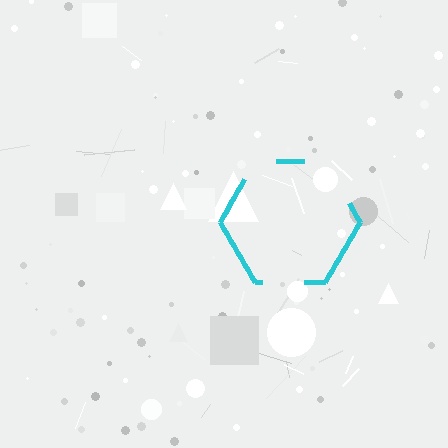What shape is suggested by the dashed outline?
The dashed outline suggests a hexagon.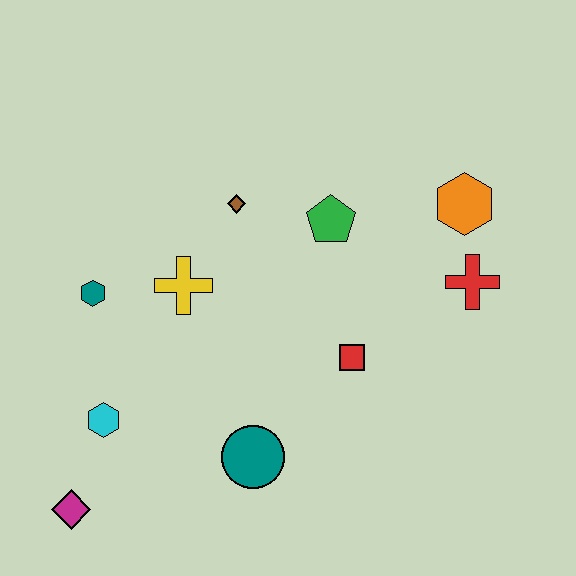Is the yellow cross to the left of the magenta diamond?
No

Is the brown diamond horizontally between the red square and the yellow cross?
Yes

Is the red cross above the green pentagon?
No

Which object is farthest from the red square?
The magenta diamond is farthest from the red square.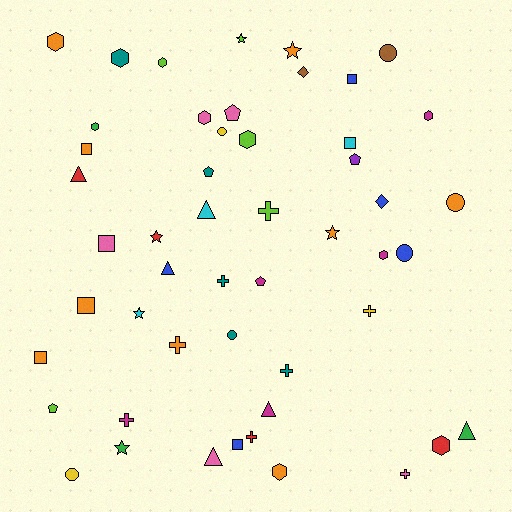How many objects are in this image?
There are 50 objects.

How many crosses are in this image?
There are 8 crosses.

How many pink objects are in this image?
There are 5 pink objects.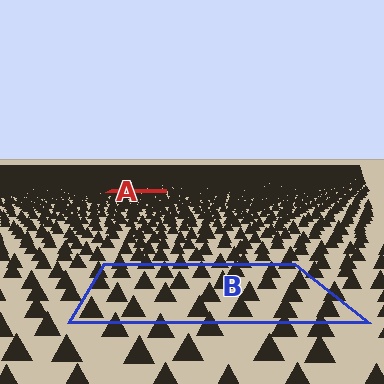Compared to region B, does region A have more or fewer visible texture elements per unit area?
Region A has more texture elements per unit area — they are packed more densely because it is farther away.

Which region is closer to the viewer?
Region B is closer. The texture elements there are larger and more spread out.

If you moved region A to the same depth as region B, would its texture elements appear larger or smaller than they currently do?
They would appear larger. At a closer depth, the same texture elements are projected at a bigger on-screen size.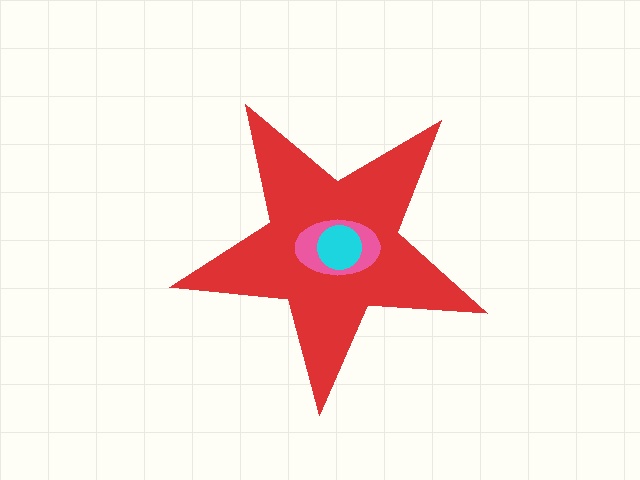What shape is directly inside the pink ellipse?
The cyan circle.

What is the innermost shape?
The cyan circle.